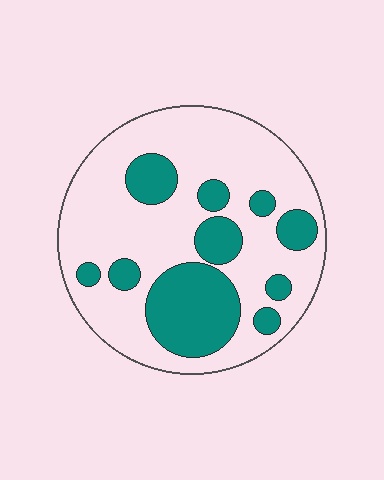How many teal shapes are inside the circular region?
10.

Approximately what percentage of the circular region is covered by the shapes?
Approximately 30%.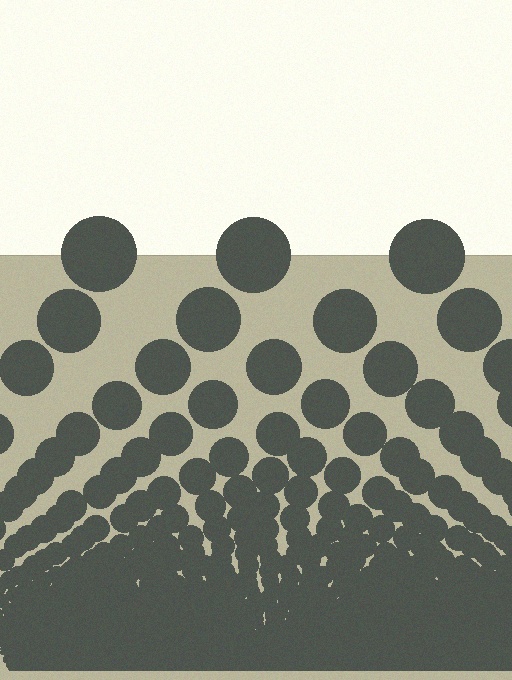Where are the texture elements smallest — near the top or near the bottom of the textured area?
Near the bottom.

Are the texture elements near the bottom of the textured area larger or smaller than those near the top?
Smaller. The gradient is inverted — elements near the bottom are smaller and denser.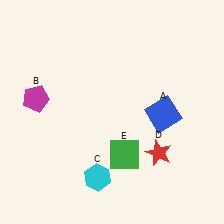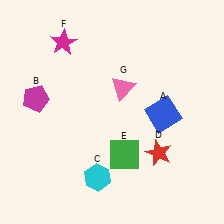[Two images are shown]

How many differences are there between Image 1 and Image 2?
There are 2 differences between the two images.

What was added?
A magenta star (F), a pink triangle (G) were added in Image 2.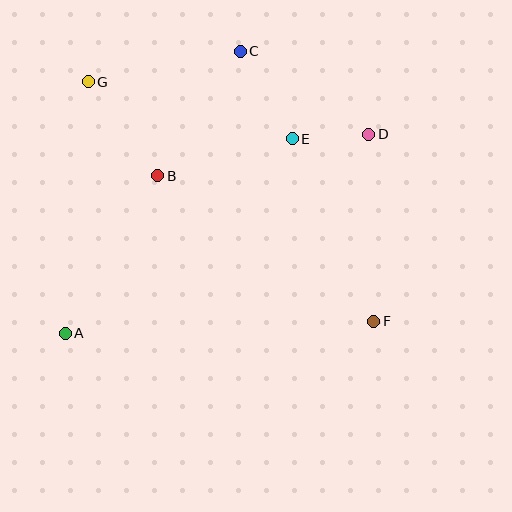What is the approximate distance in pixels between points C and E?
The distance between C and E is approximately 102 pixels.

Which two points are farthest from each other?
Points F and G are farthest from each other.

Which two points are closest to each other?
Points D and E are closest to each other.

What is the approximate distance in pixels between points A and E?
The distance between A and E is approximately 299 pixels.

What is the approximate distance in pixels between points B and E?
The distance between B and E is approximately 139 pixels.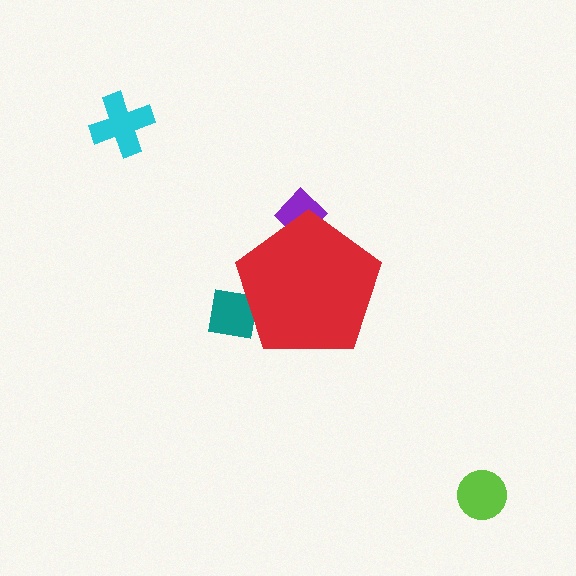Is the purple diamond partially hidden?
Yes, the purple diamond is partially hidden behind the red pentagon.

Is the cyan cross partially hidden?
No, the cyan cross is fully visible.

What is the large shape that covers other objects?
A red pentagon.